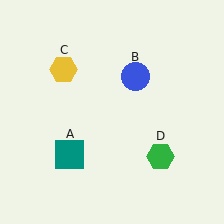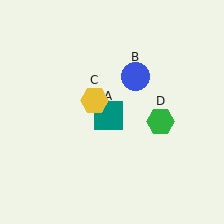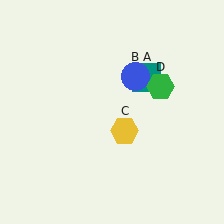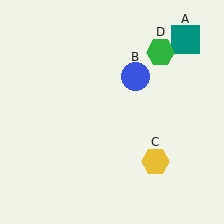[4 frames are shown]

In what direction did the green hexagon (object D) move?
The green hexagon (object D) moved up.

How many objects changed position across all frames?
3 objects changed position: teal square (object A), yellow hexagon (object C), green hexagon (object D).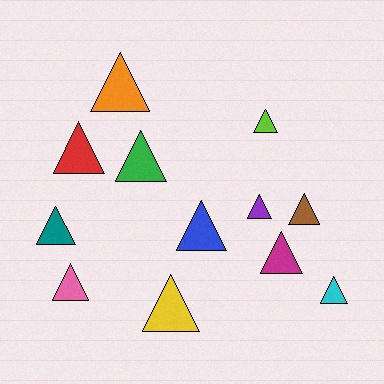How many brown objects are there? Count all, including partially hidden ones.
There is 1 brown object.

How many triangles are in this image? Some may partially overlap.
There are 12 triangles.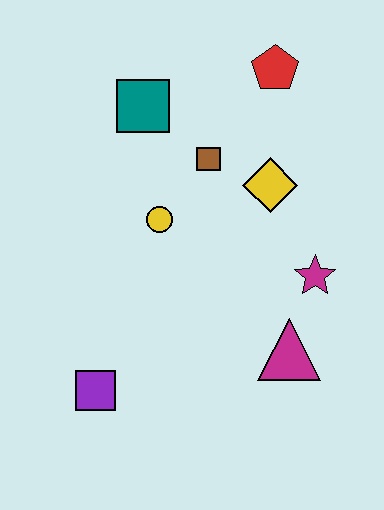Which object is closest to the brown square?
The yellow diamond is closest to the brown square.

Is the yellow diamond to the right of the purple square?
Yes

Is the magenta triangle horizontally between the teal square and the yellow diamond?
No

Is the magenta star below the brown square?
Yes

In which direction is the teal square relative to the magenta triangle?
The teal square is above the magenta triangle.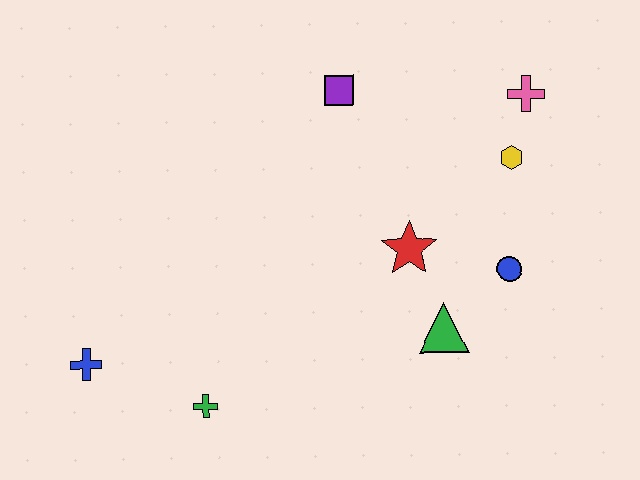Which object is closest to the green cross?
The blue cross is closest to the green cross.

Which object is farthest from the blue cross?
The pink cross is farthest from the blue cross.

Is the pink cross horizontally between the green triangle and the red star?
No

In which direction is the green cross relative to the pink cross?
The green cross is to the left of the pink cross.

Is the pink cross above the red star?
Yes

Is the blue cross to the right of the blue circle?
No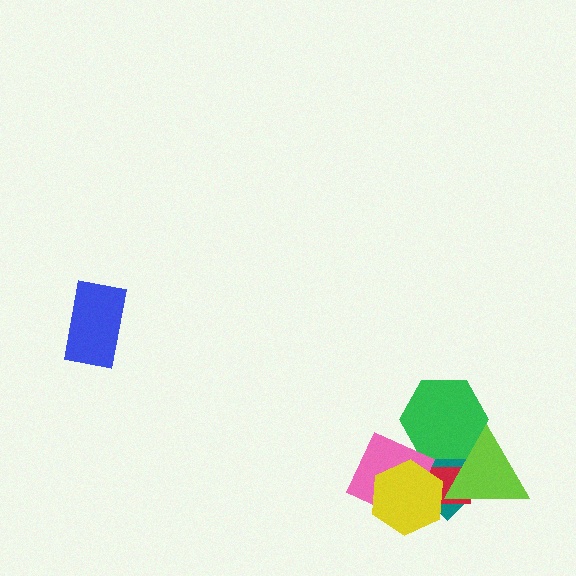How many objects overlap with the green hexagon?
4 objects overlap with the green hexagon.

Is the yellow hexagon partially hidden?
No, no other shape covers it.